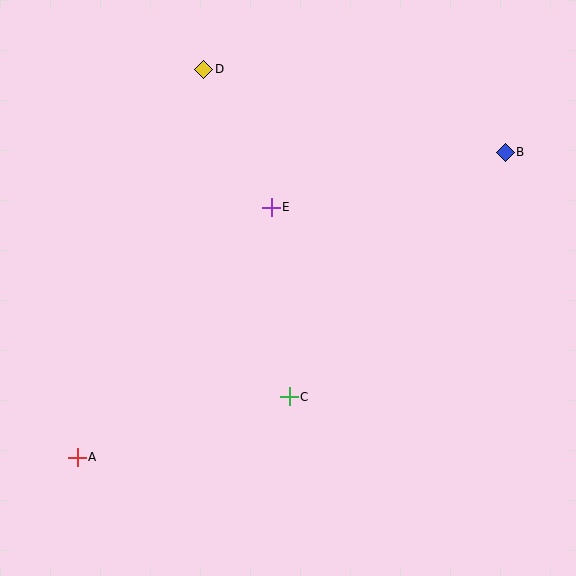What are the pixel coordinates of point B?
Point B is at (505, 152).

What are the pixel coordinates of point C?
Point C is at (289, 397).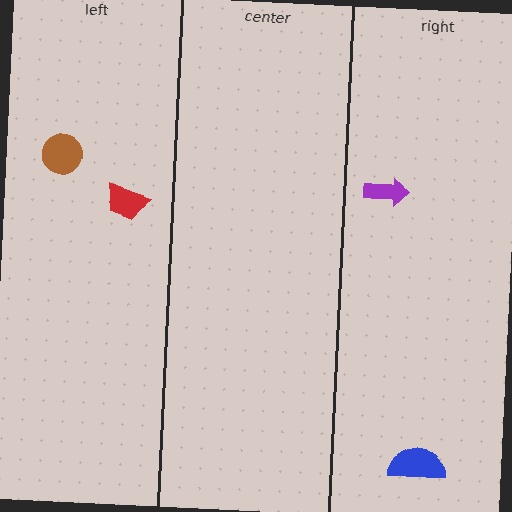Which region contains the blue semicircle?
The right region.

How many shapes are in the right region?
2.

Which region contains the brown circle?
The left region.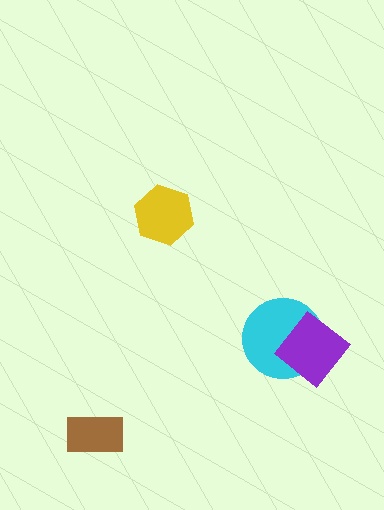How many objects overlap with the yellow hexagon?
0 objects overlap with the yellow hexagon.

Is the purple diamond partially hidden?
No, no other shape covers it.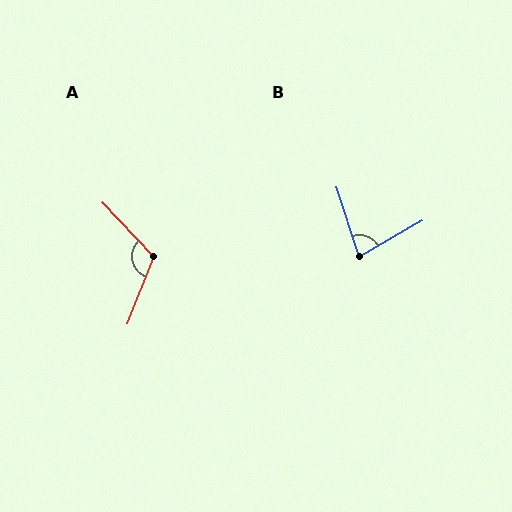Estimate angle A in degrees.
Approximately 115 degrees.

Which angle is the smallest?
B, at approximately 78 degrees.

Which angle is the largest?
A, at approximately 115 degrees.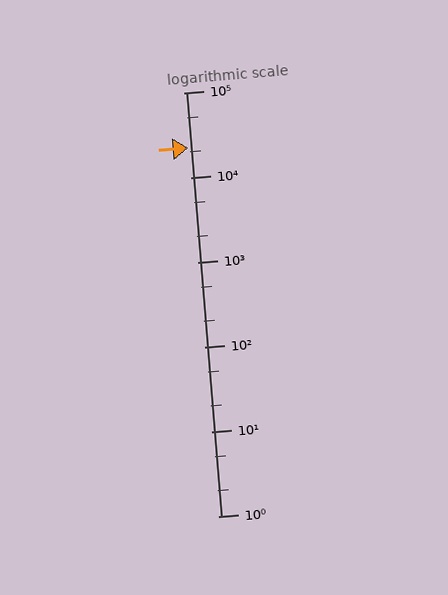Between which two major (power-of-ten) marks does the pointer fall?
The pointer is between 10000 and 100000.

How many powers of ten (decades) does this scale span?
The scale spans 5 decades, from 1 to 100000.